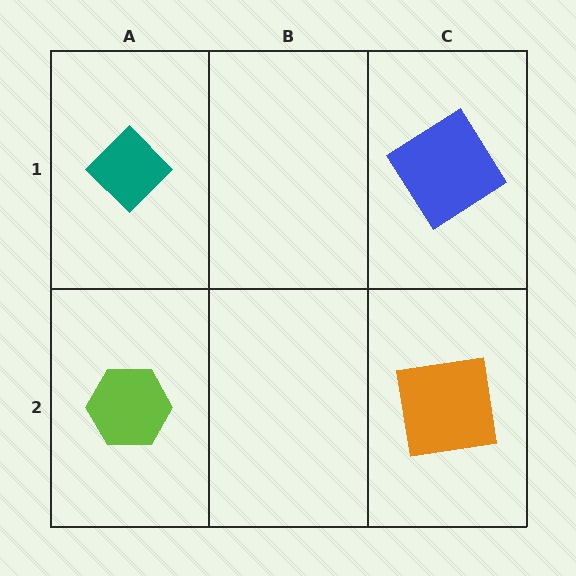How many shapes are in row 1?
2 shapes.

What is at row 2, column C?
An orange square.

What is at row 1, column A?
A teal diamond.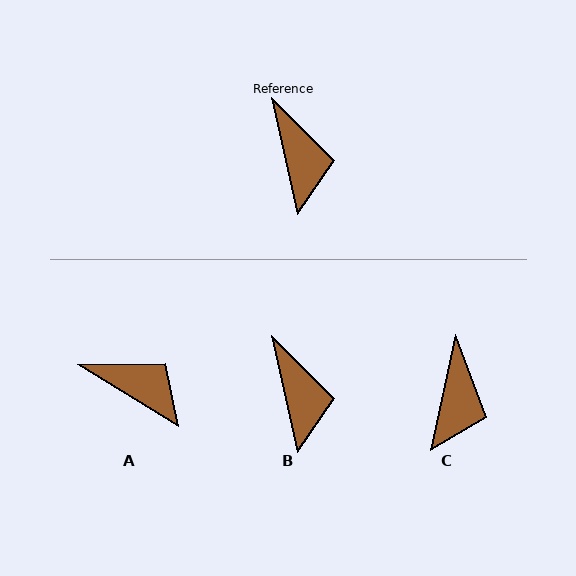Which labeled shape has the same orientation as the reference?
B.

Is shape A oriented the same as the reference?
No, it is off by about 46 degrees.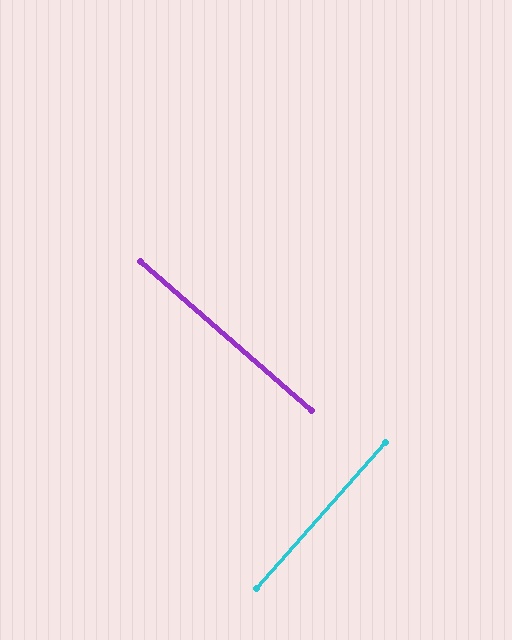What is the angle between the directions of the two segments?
Approximately 90 degrees.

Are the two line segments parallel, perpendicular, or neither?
Perpendicular — they meet at approximately 90°.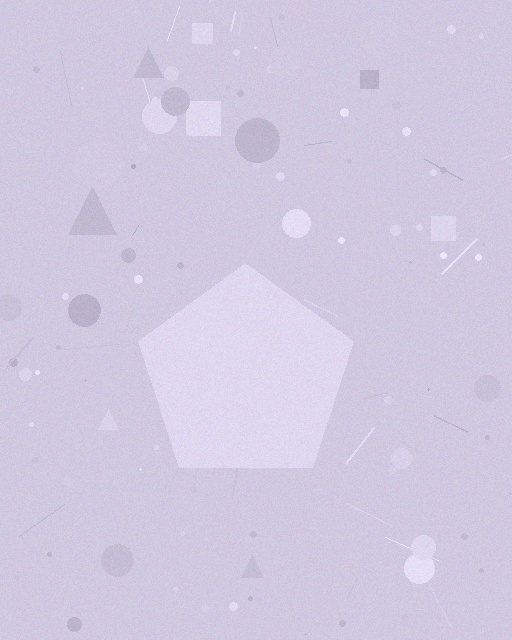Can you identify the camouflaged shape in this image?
The camouflaged shape is a pentagon.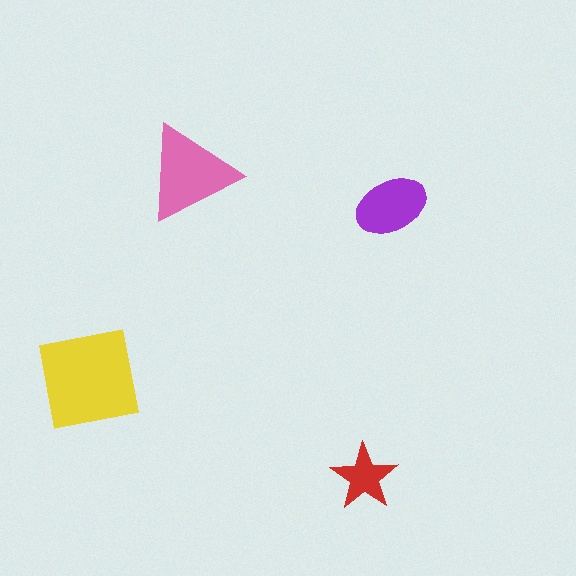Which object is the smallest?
The red star.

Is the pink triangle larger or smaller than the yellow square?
Smaller.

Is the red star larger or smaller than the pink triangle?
Smaller.